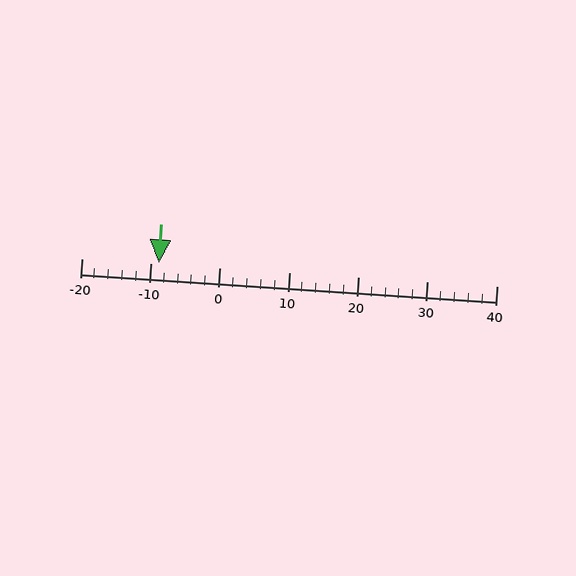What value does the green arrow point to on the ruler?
The green arrow points to approximately -9.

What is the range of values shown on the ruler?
The ruler shows values from -20 to 40.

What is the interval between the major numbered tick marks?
The major tick marks are spaced 10 units apart.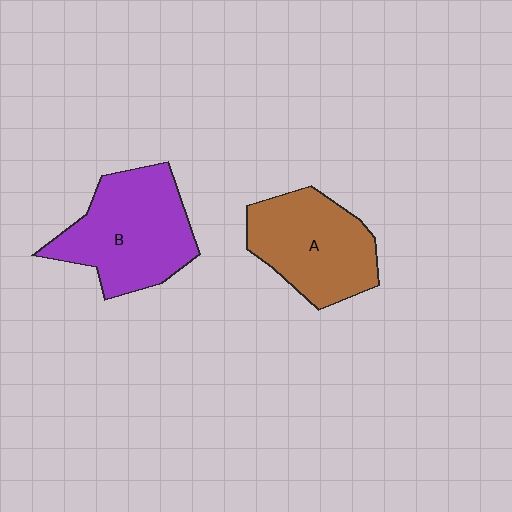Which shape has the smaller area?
Shape A (brown).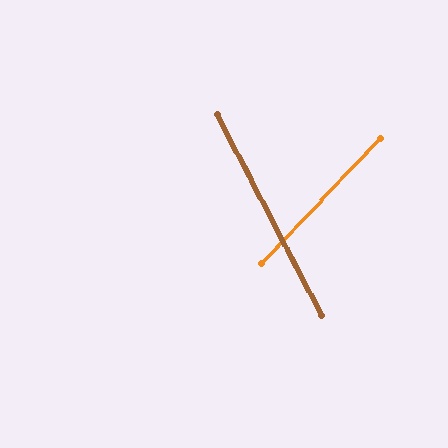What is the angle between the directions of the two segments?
Approximately 71 degrees.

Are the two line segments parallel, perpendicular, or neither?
Neither parallel nor perpendicular — they differ by about 71°.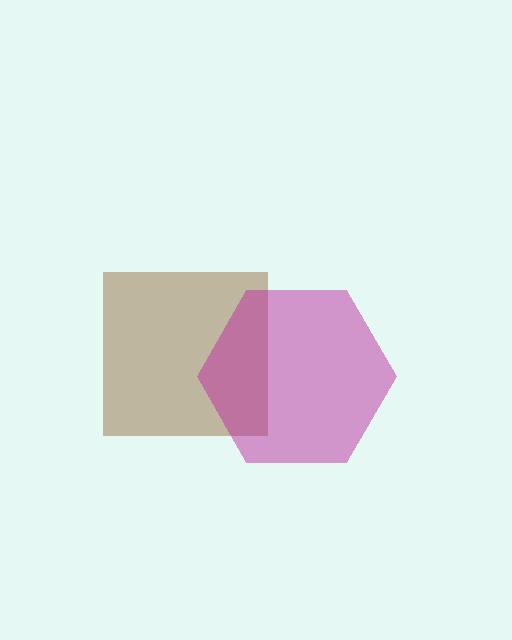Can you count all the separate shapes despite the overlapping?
Yes, there are 2 separate shapes.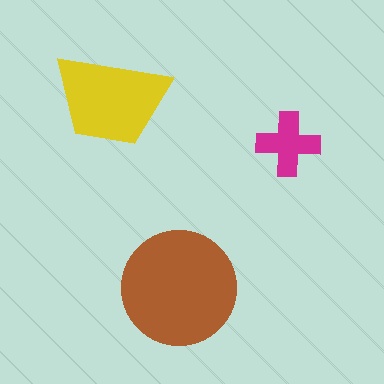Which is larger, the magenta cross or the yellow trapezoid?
The yellow trapezoid.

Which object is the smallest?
The magenta cross.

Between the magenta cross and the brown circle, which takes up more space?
The brown circle.